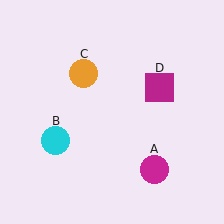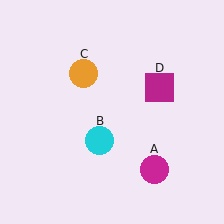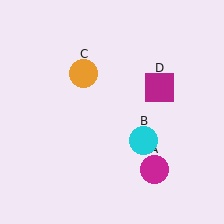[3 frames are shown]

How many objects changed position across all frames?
1 object changed position: cyan circle (object B).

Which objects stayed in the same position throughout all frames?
Magenta circle (object A) and orange circle (object C) and magenta square (object D) remained stationary.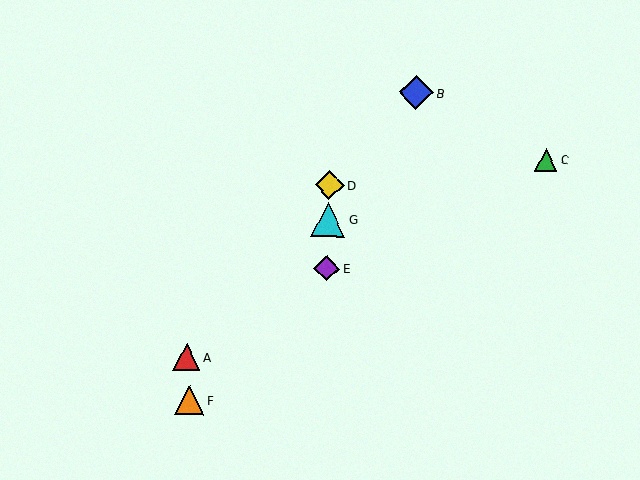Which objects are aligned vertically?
Objects D, E, G are aligned vertically.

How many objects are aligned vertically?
3 objects (D, E, G) are aligned vertically.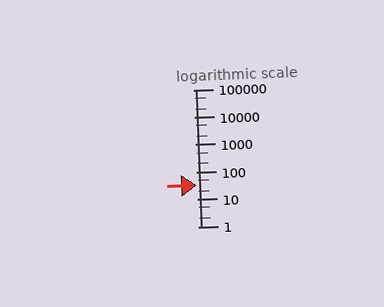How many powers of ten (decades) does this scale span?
The scale spans 5 decades, from 1 to 100000.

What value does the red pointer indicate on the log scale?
The pointer indicates approximately 32.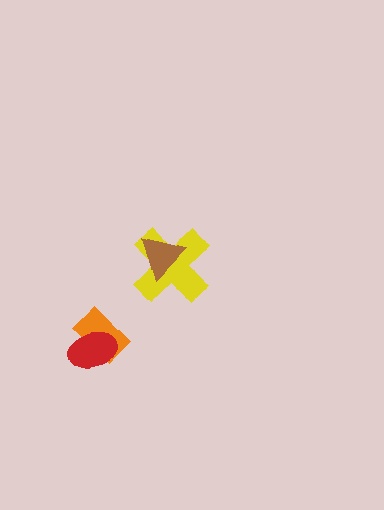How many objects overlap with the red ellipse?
1 object overlaps with the red ellipse.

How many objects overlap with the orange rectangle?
1 object overlaps with the orange rectangle.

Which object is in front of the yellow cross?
The brown triangle is in front of the yellow cross.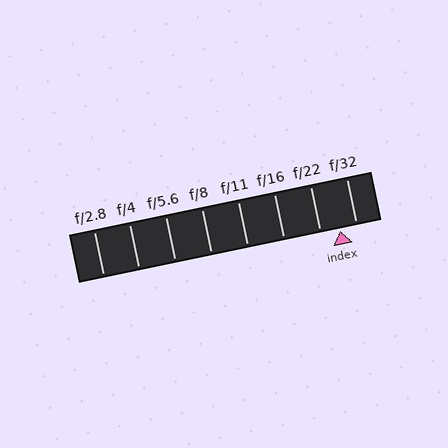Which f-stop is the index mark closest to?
The index mark is closest to f/32.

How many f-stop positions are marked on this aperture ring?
There are 8 f-stop positions marked.